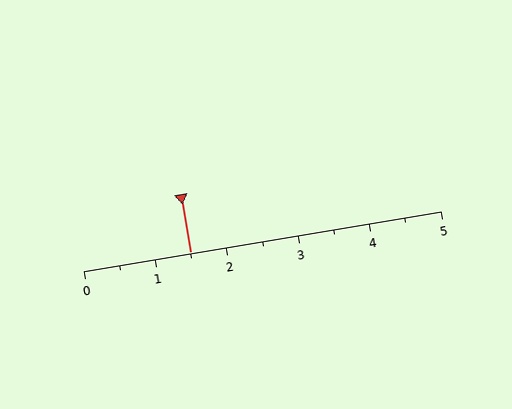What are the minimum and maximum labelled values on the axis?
The axis runs from 0 to 5.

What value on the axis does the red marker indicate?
The marker indicates approximately 1.5.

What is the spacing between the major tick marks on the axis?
The major ticks are spaced 1 apart.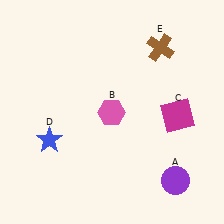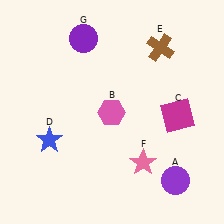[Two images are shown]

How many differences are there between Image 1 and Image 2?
There are 2 differences between the two images.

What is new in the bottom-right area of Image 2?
A pink star (F) was added in the bottom-right area of Image 2.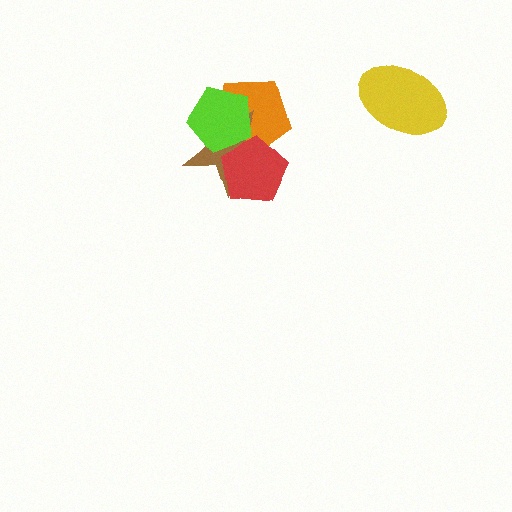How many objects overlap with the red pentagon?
3 objects overlap with the red pentagon.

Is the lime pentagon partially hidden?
Yes, it is partially covered by another shape.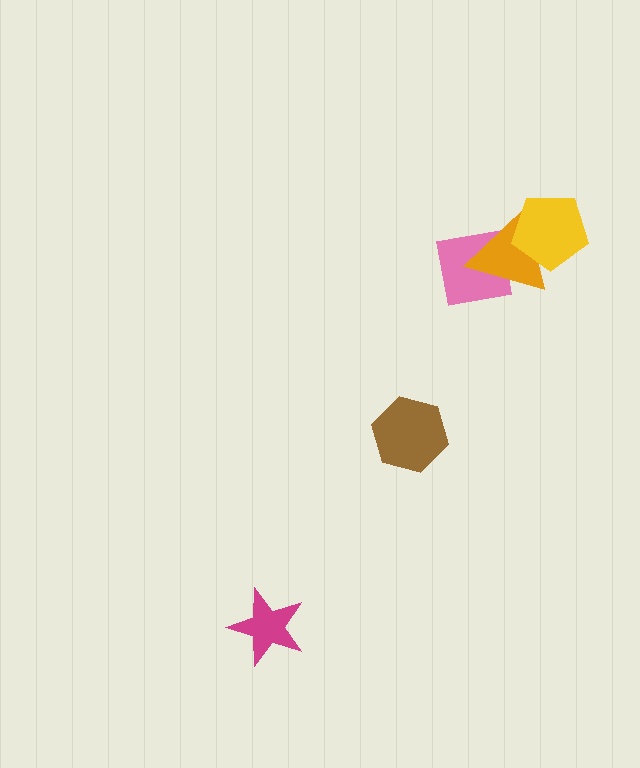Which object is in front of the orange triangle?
The yellow pentagon is in front of the orange triangle.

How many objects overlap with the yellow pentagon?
1 object overlaps with the yellow pentagon.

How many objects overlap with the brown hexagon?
0 objects overlap with the brown hexagon.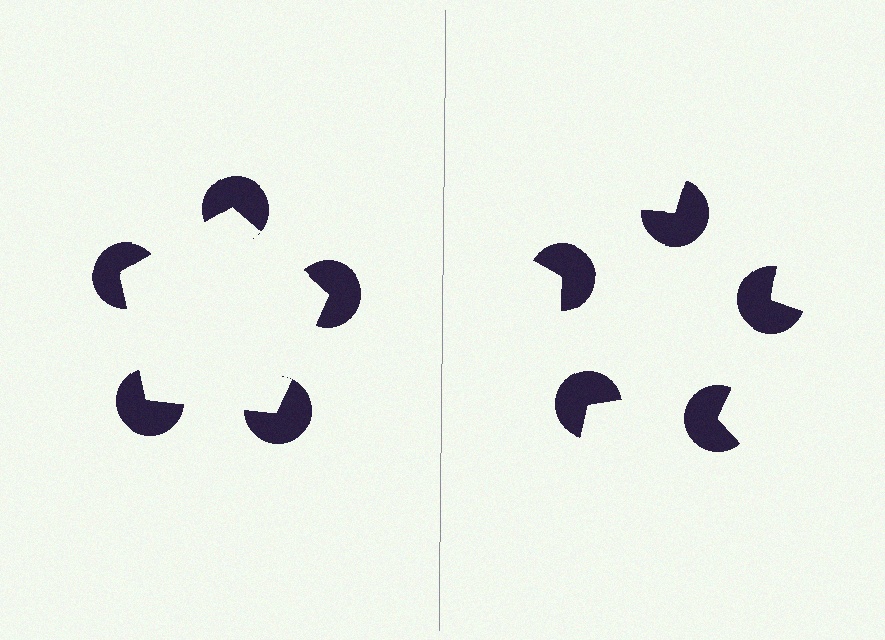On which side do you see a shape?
An illusory pentagon appears on the left side. On the right side the wedge cuts are rotated, so no coherent shape forms.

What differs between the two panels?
The pac-man discs are positioned identically on both sides; only the wedge orientations differ. On the left they align to a pentagon; on the right they are misaligned.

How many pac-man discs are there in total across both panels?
10 — 5 on each side.